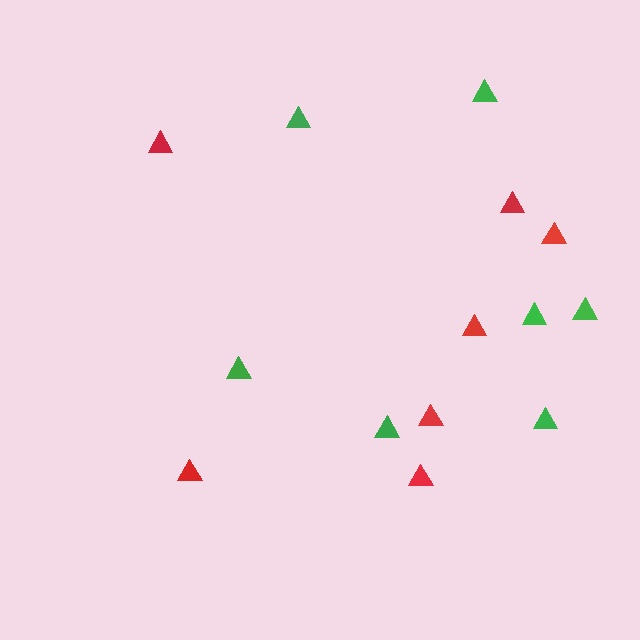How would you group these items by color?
There are 2 groups: one group of red triangles (7) and one group of green triangles (7).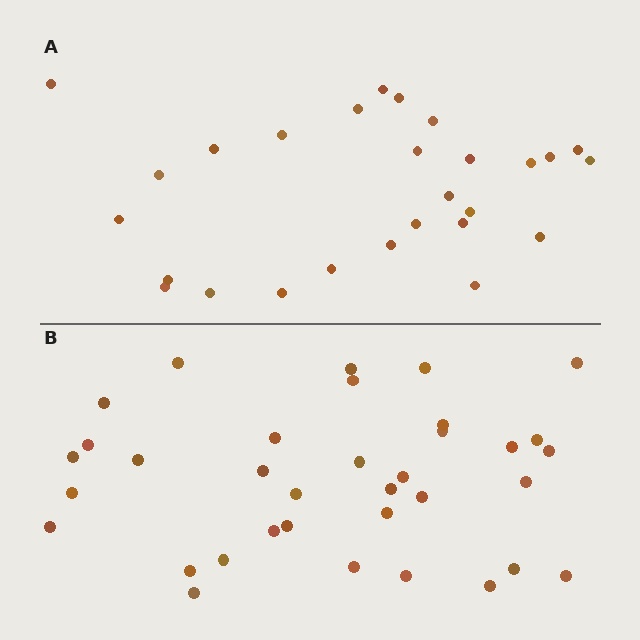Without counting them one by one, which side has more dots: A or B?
Region B (the bottom region) has more dots.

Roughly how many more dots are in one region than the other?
Region B has roughly 8 or so more dots than region A.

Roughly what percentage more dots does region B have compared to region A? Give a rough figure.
About 30% more.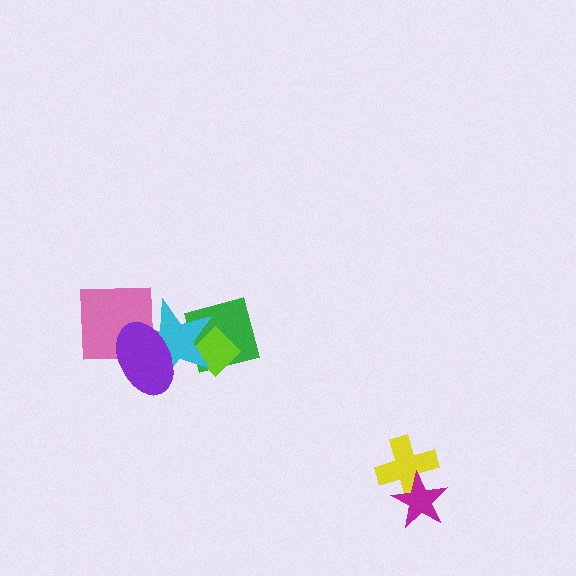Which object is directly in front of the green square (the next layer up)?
The lime diamond is directly in front of the green square.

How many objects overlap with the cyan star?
4 objects overlap with the cyan star.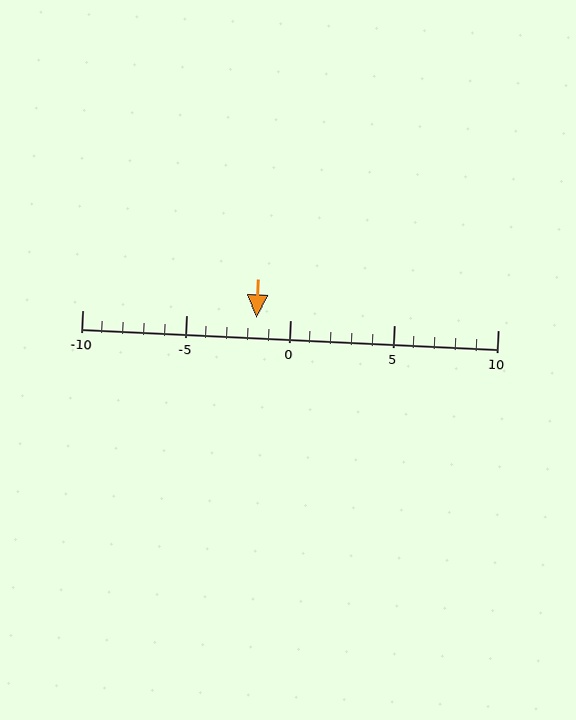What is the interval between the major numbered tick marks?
The major tick marks are spaced 5 units apart.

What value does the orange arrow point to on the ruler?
The orange arrow points to approximately -2.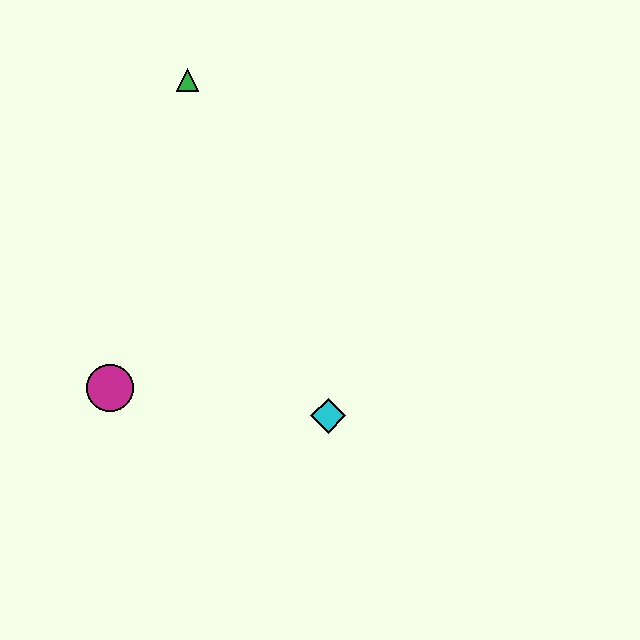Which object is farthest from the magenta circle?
The green triangle is farthest from the magenta circle.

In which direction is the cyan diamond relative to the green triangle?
The cyan diamond is below the green triangle.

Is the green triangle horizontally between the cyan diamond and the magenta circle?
Yes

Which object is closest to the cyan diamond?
The magenta circle is closest to the cyan diamond.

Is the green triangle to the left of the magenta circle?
No